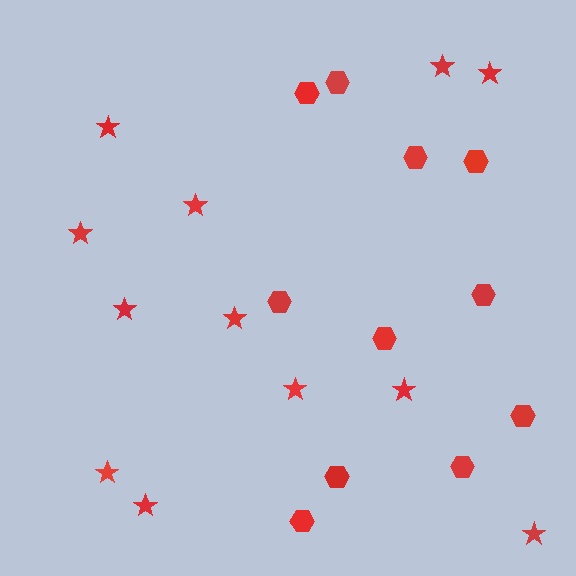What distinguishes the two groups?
There are 2 groups: one group of hexagons (11) and one group of stars (12).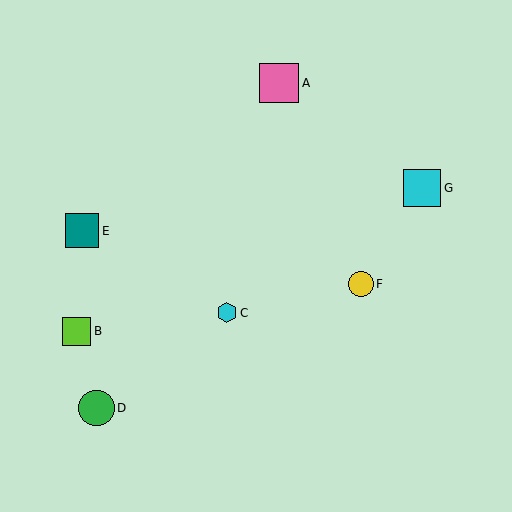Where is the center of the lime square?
The center of the lime square is at (77, 331).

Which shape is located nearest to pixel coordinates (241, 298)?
The cyan hexagon (labeled C) at (227, 313) is nearest to that location.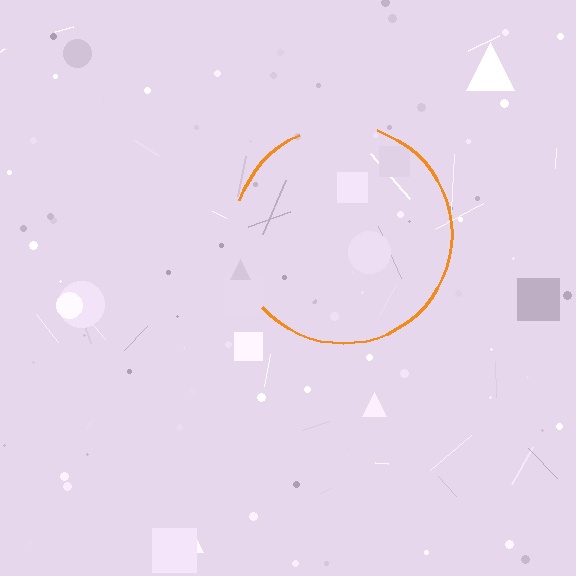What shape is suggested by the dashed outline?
The dashed outline suggests a circle.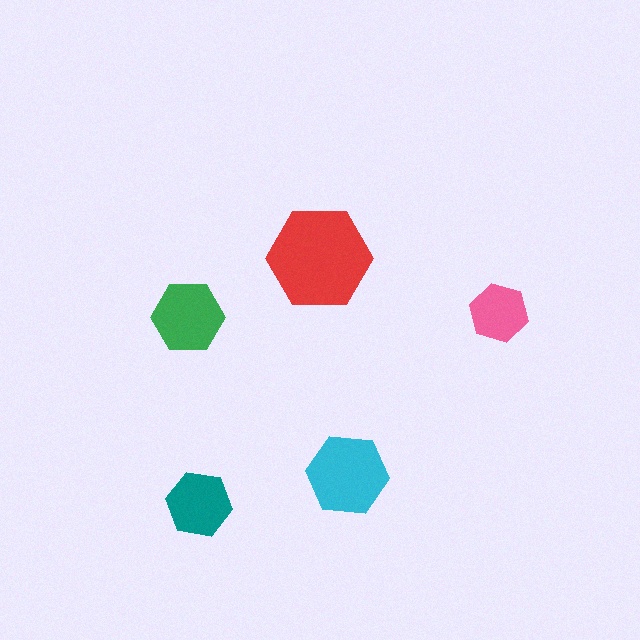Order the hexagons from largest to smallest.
the red one, the cyan one, the green one, the teal one, the pink one.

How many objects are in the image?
There are 5 objects in the image.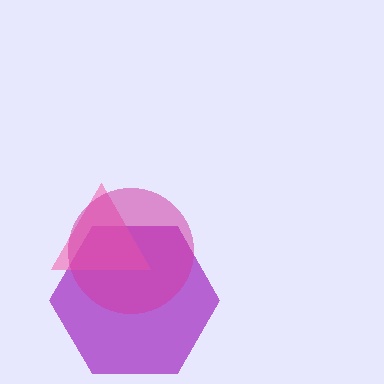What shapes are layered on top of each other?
The layered shapes are: a purple hexagon, a pink triangle, a magenta circle.